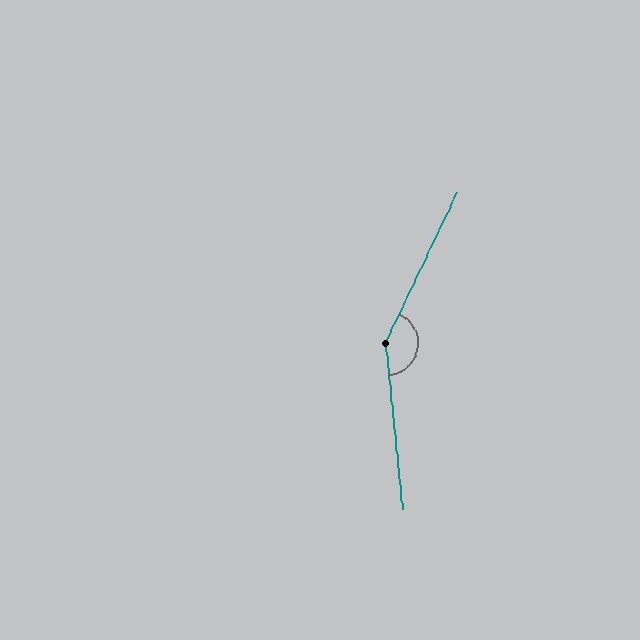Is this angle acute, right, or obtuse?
It is obtuse.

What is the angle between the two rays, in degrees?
Approximately 149 degrees.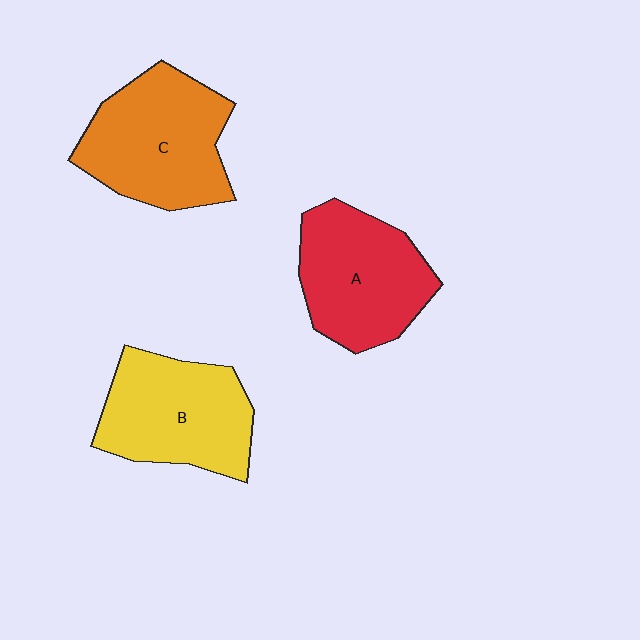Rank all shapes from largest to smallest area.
From largest to smallest: C (orange), B (yellow), A (red).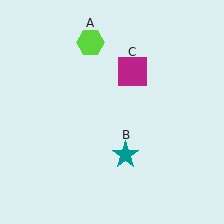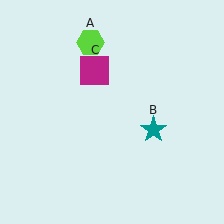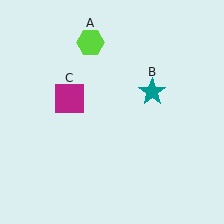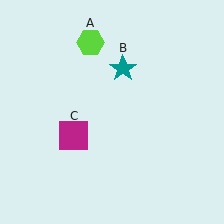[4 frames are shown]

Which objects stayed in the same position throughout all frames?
Lime hexagon (object A) remained stationary.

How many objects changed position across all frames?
2 objects changed position: teal star (object B), magenta square (object C).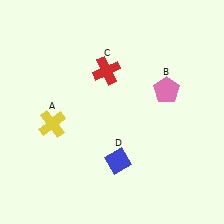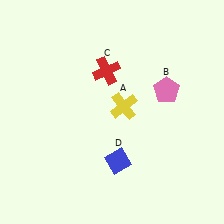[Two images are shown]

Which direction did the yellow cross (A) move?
The yellow cross (A) moved right.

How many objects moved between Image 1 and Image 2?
1 object moved between the two images.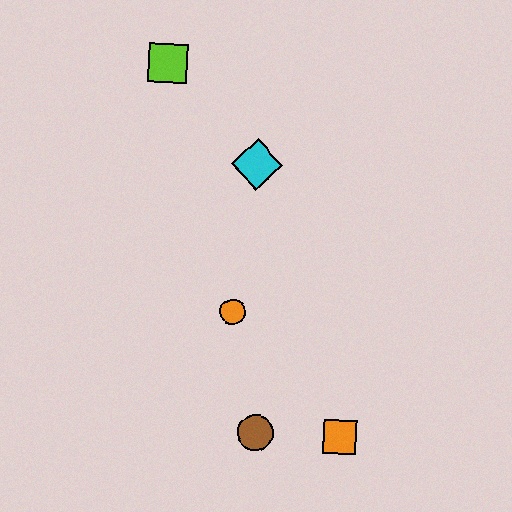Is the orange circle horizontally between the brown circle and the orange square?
No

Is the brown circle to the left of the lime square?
No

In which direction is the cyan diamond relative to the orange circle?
The cyan diamond is above the orange circle.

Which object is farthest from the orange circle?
The lime square is farthest from the orange circle.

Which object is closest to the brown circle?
The orange square is closest to the brown circle.